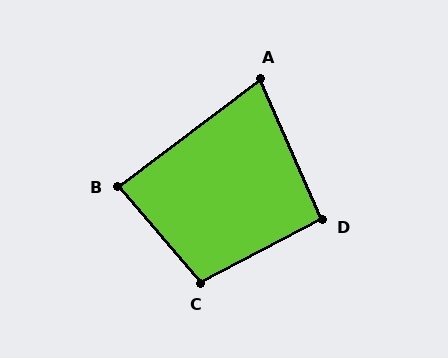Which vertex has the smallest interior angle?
A, at approximately 77 degrees.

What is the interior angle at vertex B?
Approximately 86 degrees (approximately right).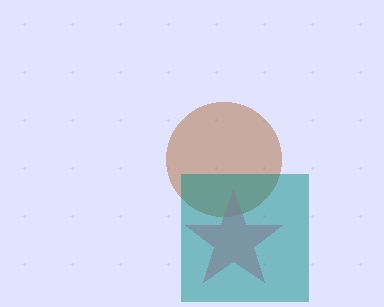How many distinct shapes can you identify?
There are 3 distinct shapes: a brown circle, a pink star, a teal square.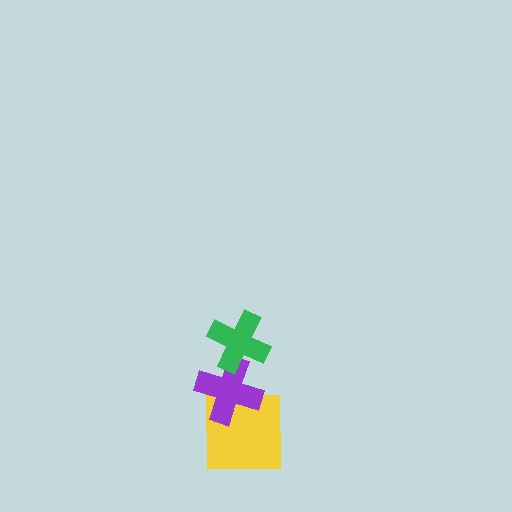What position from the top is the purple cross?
The purple cross is 2nd from the top.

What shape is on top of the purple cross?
The green cross is on top of the purple cross.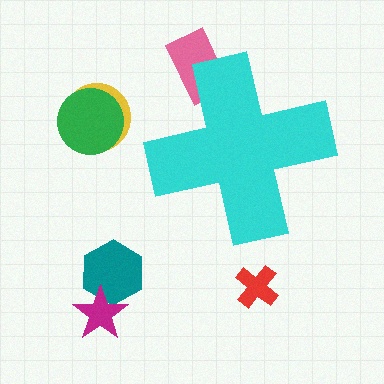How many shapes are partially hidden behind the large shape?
1 shape is partially hidden.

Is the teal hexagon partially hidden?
No, the teal hexagon is fully visible.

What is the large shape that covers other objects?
A cyan cross.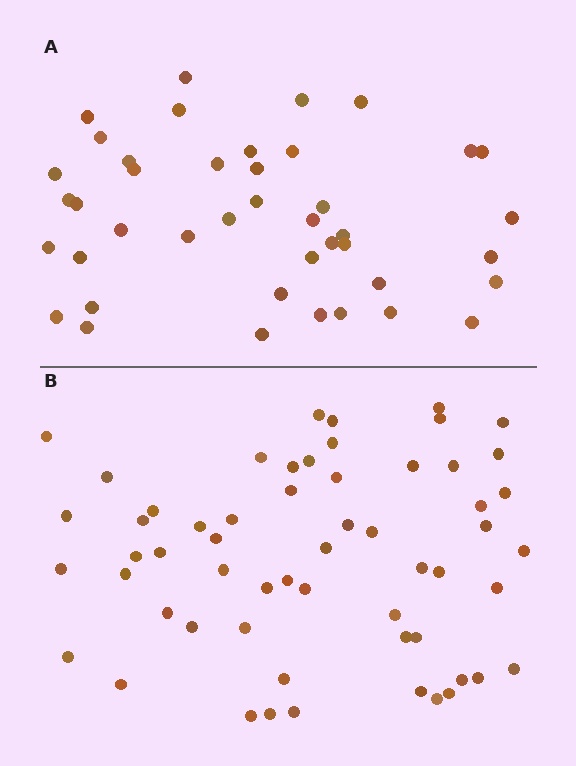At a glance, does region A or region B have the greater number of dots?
Region B (the bottom region) has more dots.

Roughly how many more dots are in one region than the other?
Region B has approximately 15 more dots than region A.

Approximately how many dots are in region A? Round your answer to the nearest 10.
About 40 dots. (The exact count is 42, which rounds to 40.)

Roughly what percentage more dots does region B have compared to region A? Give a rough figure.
About 40% more.